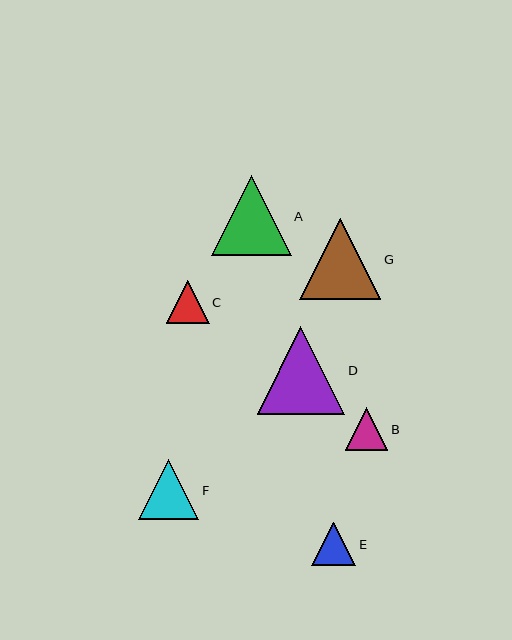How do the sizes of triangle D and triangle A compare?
Triangle D and triangle A are approximately the same size.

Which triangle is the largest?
Triangle D is the largest with a size of approximately 88 pixels.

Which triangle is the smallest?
Triangle B is the smallest with a size of approximately 43 pixels.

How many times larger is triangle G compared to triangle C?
Triangle G is approximately 1.9 times the size of triangle C.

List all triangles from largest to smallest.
From largest to smallest: D, G, A, F, E, C, B.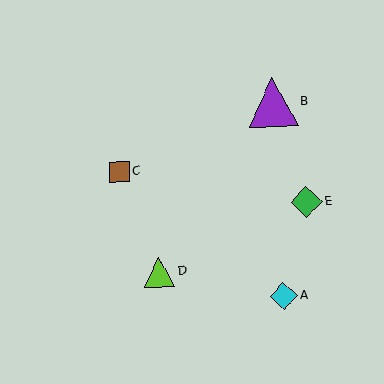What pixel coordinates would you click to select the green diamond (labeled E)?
Click at (306, 202) to select the green diamond E.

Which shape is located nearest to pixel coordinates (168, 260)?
The lime triangle (labeled D) at (160, 272) is nearest to that location.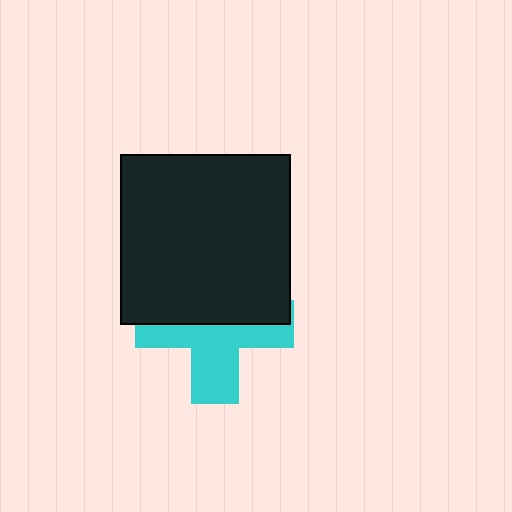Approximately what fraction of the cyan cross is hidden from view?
Roughly 52% of the cyan cross is hidden behind the black square.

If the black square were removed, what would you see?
You would see the complete cyan cross.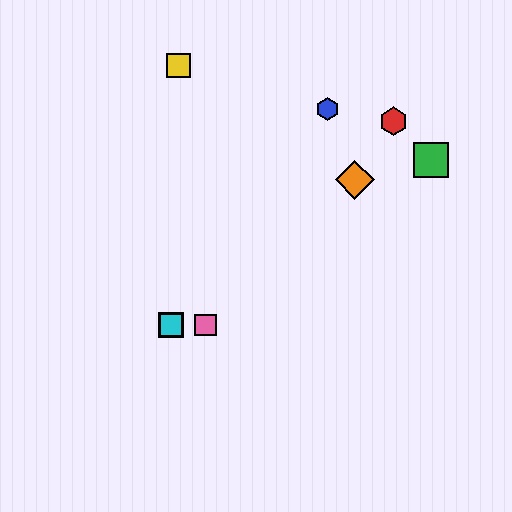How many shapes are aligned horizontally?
3 shapes (the purple square, the cyan square, the pink square) are aligned horizontally.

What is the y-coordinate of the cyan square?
The cyan square is at y≈325.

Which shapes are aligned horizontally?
The purple square, the cyan square, the pink square are aligned horizontally.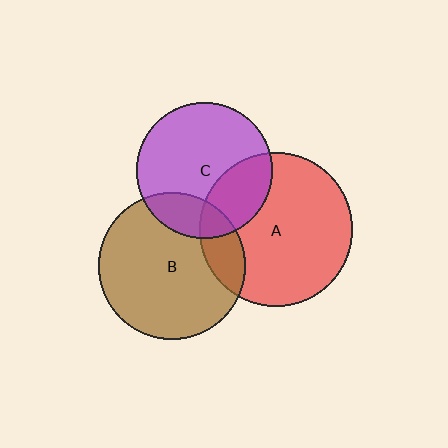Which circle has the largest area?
Circle A (red).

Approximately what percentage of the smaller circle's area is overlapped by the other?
Approximately 20%.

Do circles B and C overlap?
Yes.